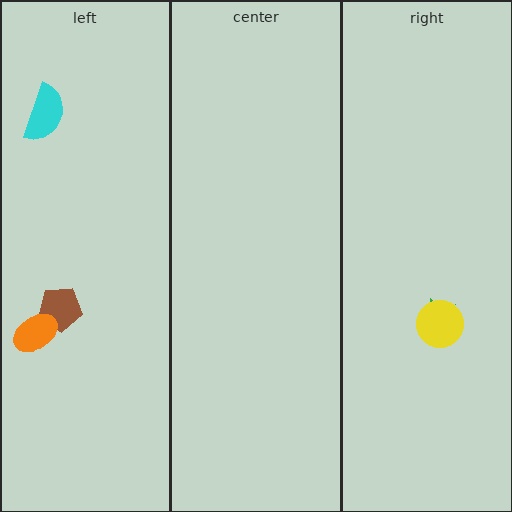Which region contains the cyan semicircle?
The left region.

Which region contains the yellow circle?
The right region.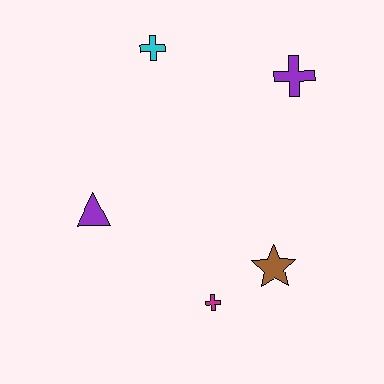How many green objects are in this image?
There are no green objects.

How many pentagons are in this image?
There are no pentagons.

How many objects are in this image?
There are 5 objects.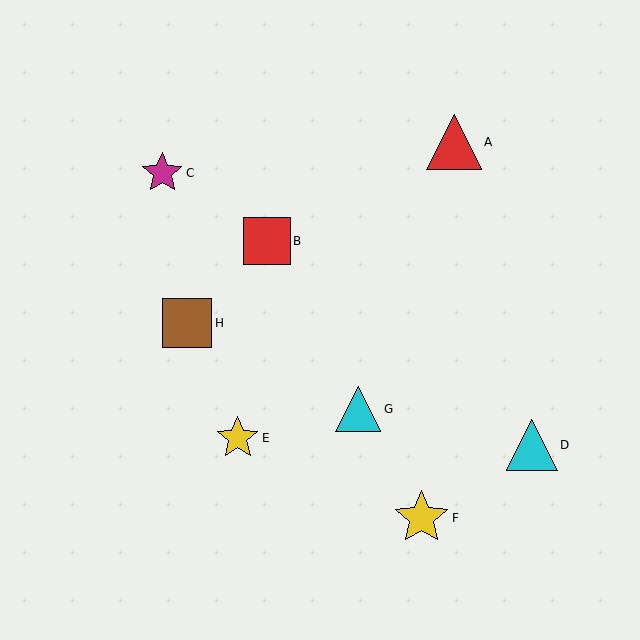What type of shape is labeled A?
Shape A is a red triangle.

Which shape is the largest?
The red triangle (labeled A) is the largest.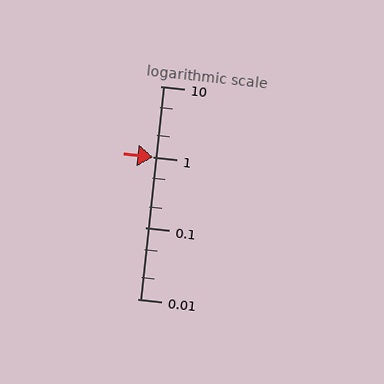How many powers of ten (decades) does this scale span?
The scale spans 3 decades, from 0.01 to 10.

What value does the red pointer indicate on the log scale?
The pointer indicates approximately 0.98.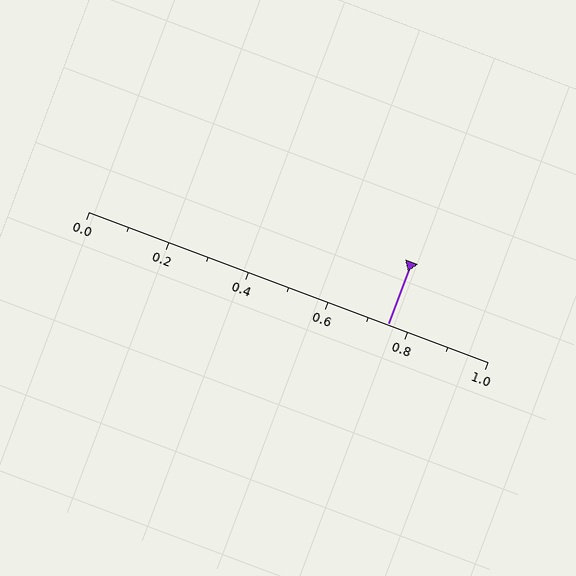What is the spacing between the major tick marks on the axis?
The major ticks are spaced 0.2 apart.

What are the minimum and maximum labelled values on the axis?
The axis runs from 0.0 to 1.0.